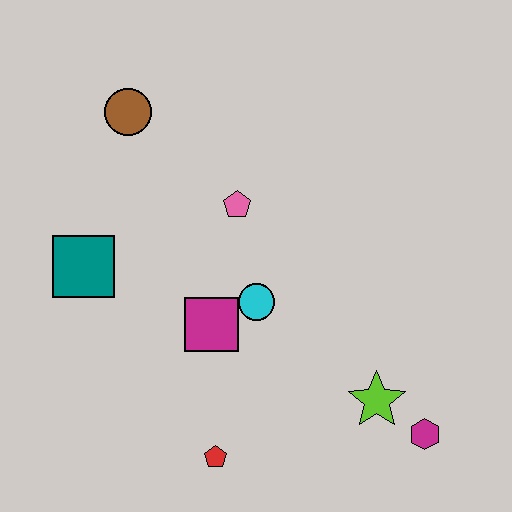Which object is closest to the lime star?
The magenta hexagon is closest to the lime star.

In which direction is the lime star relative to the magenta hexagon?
The lime star is to the left of the magenta hexagon.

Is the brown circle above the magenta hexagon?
Yes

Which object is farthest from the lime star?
The brown circle is farthest from the lime star.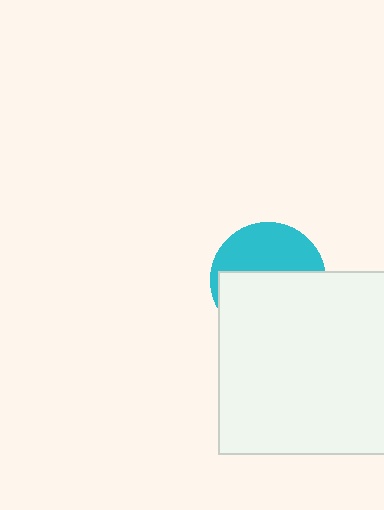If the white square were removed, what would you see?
You would see the complete cyan circle.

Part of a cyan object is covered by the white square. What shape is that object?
It is a circle.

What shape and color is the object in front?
The object in front is a white square.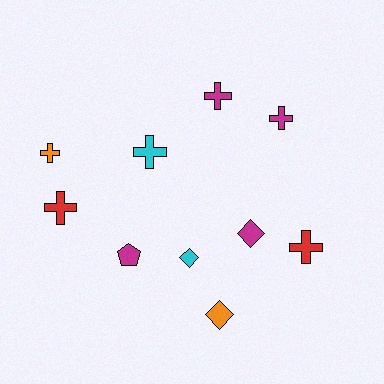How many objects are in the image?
There are 10 objects.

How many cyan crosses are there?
There is 1 cyan cross.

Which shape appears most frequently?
Cross, with 6 objects.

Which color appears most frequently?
Magenta, with 4 objects.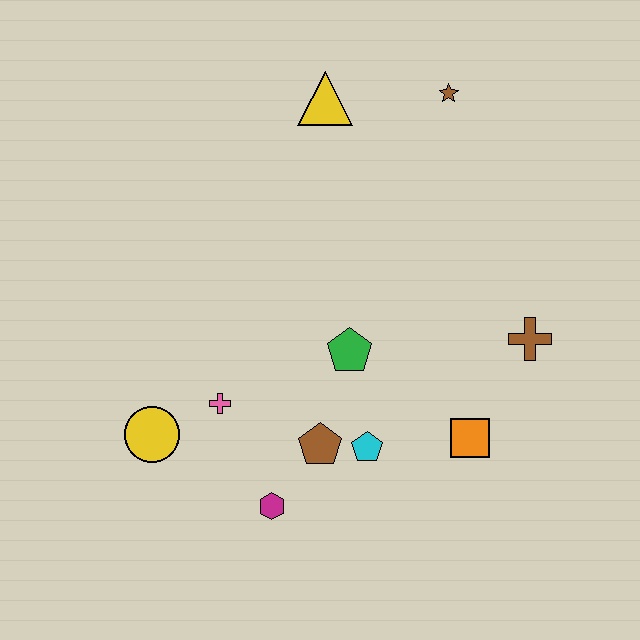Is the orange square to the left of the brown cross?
Yes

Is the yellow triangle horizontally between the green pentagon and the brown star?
No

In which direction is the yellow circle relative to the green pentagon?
The yellow circle is to the left of the green pentagon.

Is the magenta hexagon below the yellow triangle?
Yes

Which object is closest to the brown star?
The yellow triangle is closest to the brown star.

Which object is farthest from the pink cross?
The brown star is farthest from the pink cross.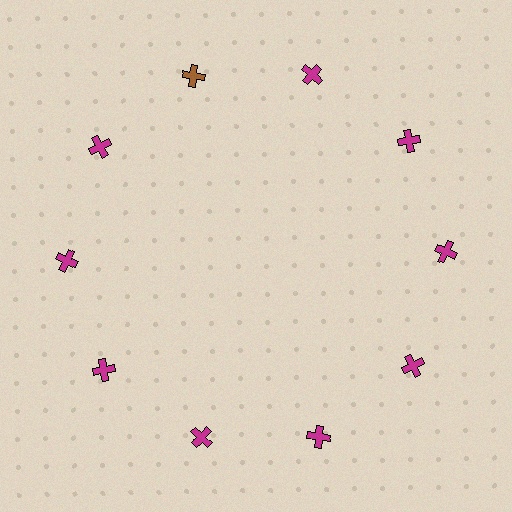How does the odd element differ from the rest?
It has a different color: brown instead of magenta.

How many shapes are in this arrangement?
There are 10 shapes arranged in a ring pattern.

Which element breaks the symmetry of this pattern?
The brown cross at roughly the 11 o'clock position breaks the symmetry. All other shapes are magenta crosses.